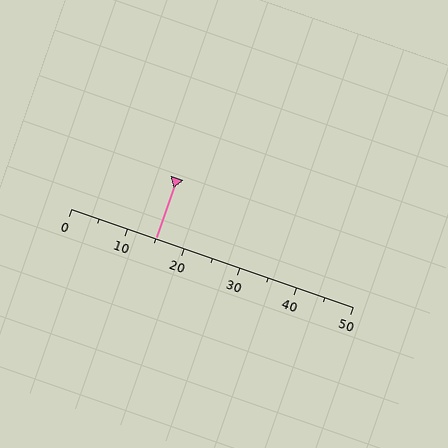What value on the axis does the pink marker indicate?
The marker indicates approximately 15.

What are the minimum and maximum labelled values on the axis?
The axis runs from 0 to 50.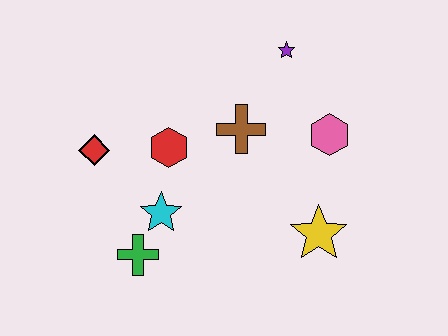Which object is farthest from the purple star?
The green cross is farthest from the purple star.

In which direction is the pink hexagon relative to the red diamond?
The pink hexagon is to the right of the red diamond.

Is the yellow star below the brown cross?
Yes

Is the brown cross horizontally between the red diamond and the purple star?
Yes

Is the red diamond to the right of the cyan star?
No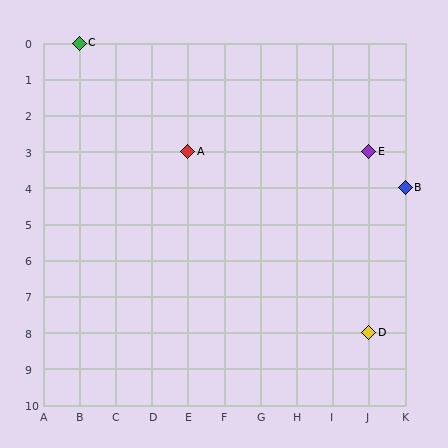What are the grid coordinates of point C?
Point C is at grid coordinates (B, 0).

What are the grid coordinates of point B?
Point B is at grid coordinates (K, 4).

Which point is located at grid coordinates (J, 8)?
Point D is at (J, 8).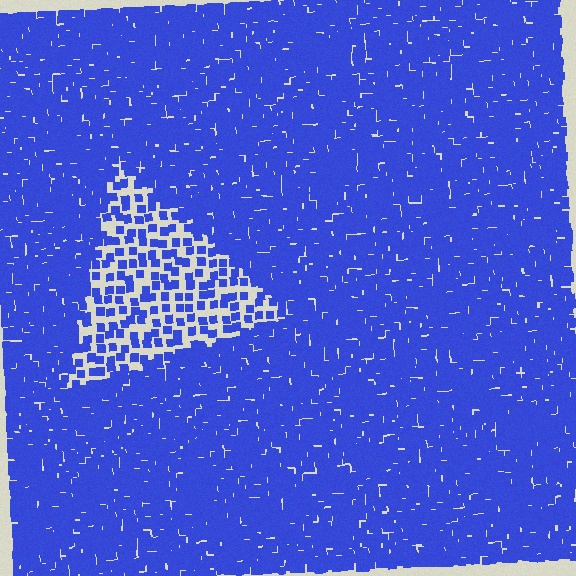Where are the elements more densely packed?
The elements are more densely packed outside the triangle boundary.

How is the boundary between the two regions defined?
The boundary is defined by a change in element density (approximately 2.7x ratio). All elements are the same color, size, and shape.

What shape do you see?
I see a triangle.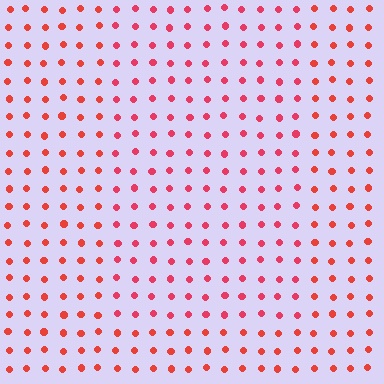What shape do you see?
I see a rectangle.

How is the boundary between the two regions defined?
The boundary is defined purely by a slight shift in hue (about 17 degrees). Spacing, size, and orientation are identical on both sides.